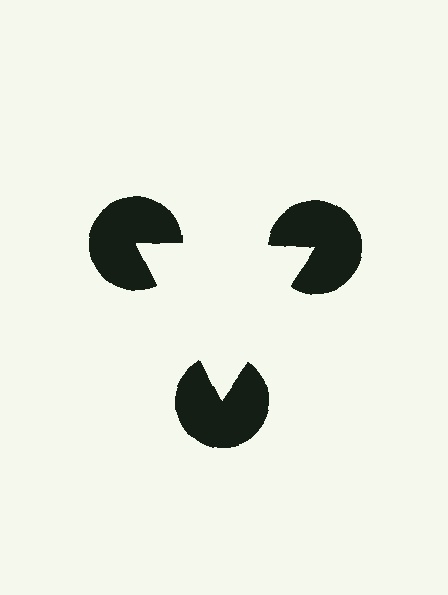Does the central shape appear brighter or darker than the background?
It typically appears slightly brighter than the background, even though no actual brightness change is drawn.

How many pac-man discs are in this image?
There are 3 — one at each vertex of the illusory triangle.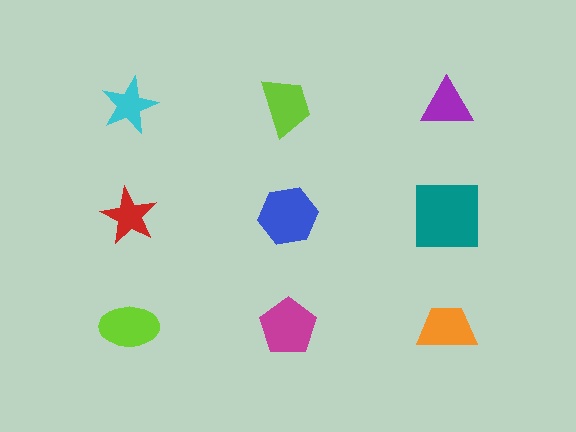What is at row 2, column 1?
A red star.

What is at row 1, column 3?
A purple triangle.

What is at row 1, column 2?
A lime trapezoid.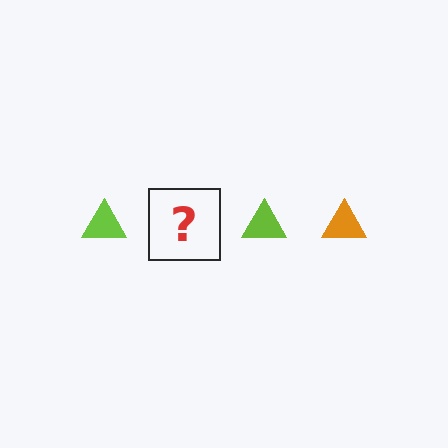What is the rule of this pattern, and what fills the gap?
The rule is that the pattern cycles through lime, orange triangles. The gap should be filled with an orange triangle.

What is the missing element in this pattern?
The missing element is an orange triangle.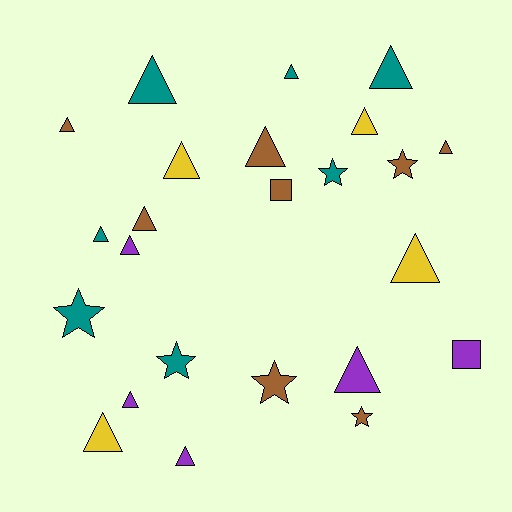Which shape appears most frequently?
Triangle, with 16 objects.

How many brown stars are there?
There are 3 brown stars.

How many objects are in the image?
There are 24 objects.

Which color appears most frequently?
Brown, with 8 objects.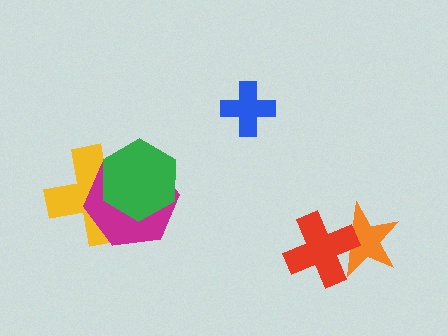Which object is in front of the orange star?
The red cross is in front of the orange star.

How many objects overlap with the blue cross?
0 objects overlap with the blue cross.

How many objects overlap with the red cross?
1 object overlaps with the red cross.